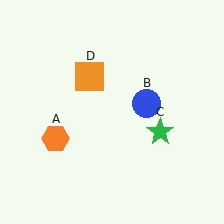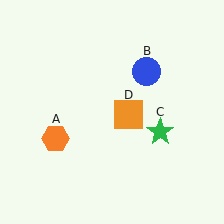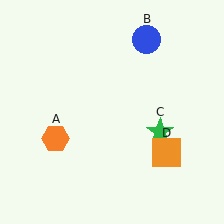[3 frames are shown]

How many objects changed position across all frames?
2 objects changed position: blue circle (object B), orange square (object D).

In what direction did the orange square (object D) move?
The orange square (object D) moved down and to the right.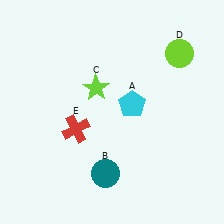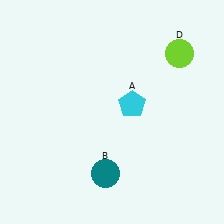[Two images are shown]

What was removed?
The red cross (E), the lime star (C) were removed in Image 2.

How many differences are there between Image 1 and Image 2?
There are 2 differences between the two images.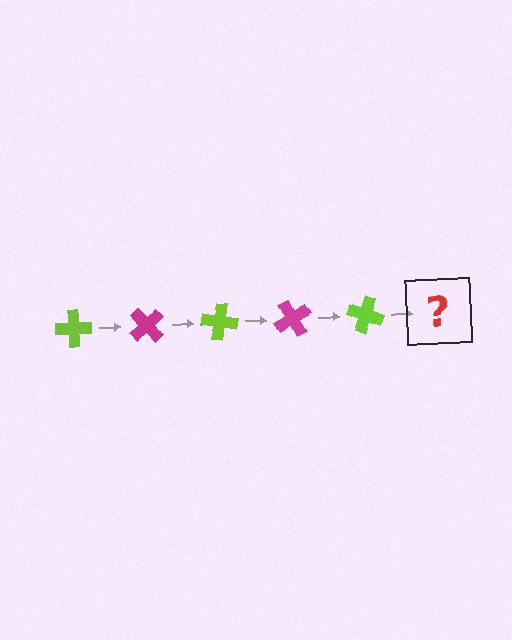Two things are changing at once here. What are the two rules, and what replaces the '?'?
The two rules are that it rotates 50 degrees each step and the color cycles through lime and magenta. The '?' should be a magenta cross, rotated 250 degrees from the start.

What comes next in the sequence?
The next element should be a magenta cross, rotated 250 degrees from the start.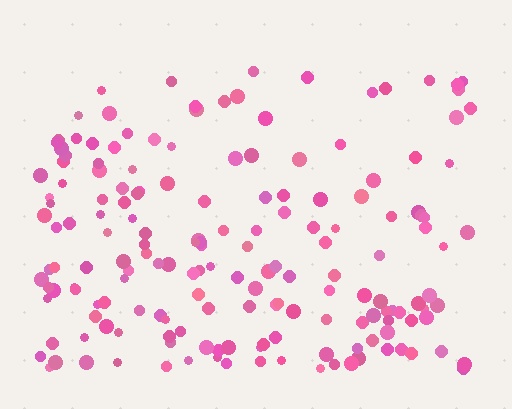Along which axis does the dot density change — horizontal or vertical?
Vertical.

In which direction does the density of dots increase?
From top to bottom, with the bottom side densest.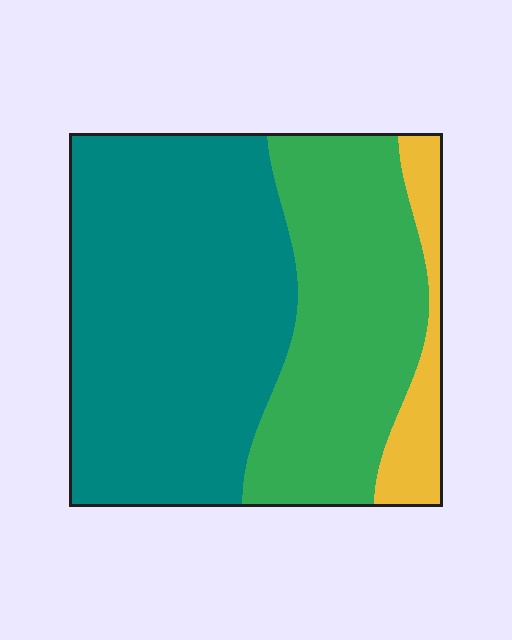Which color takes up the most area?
Teal, at roughly 55%.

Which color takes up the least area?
Yellow, at roughly 10%.